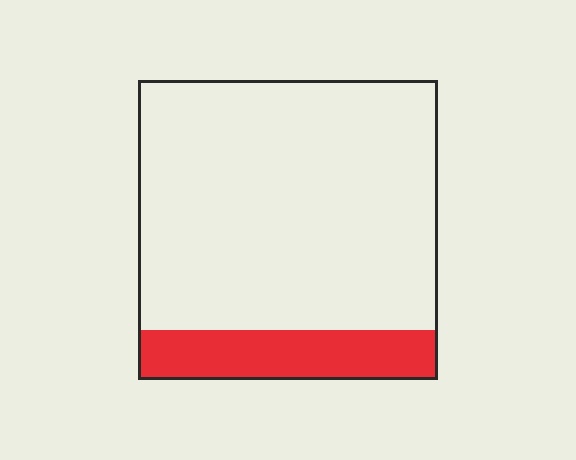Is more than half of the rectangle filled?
No.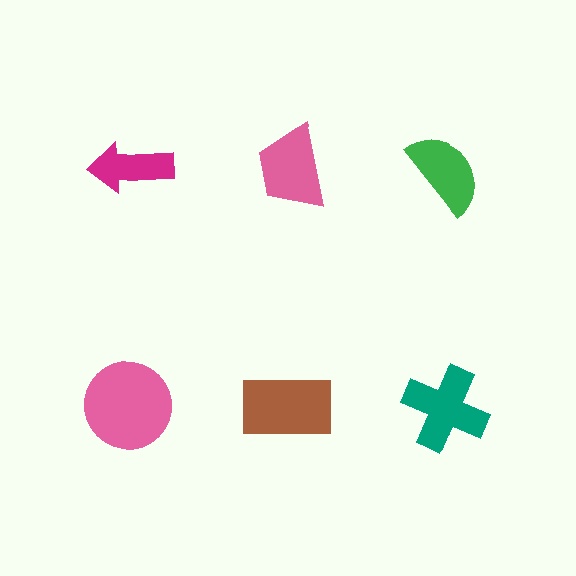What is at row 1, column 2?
A pink trapezoid.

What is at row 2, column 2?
A brown rectangle.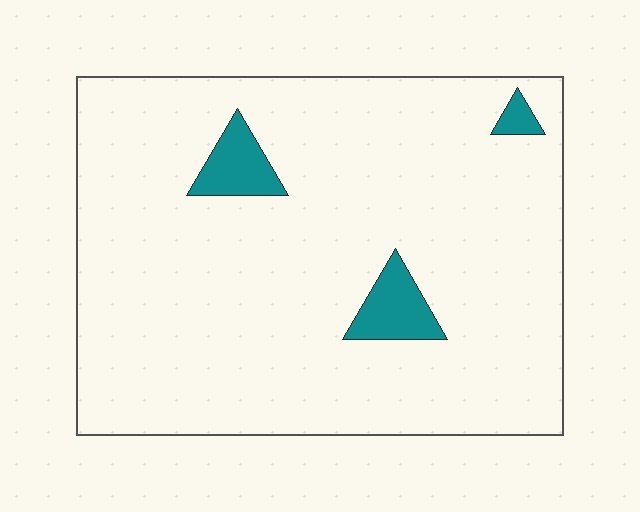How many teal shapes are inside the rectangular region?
3.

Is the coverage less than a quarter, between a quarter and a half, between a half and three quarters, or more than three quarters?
Less than a quarter.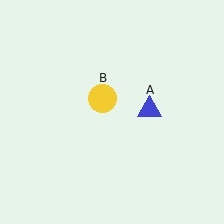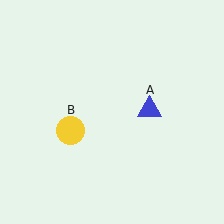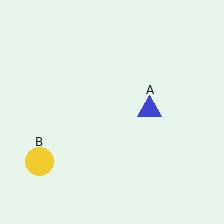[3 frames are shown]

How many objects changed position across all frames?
1 object changed position: yellow circle (object B).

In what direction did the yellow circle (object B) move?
The yellow circle (object B) moved down and to the left.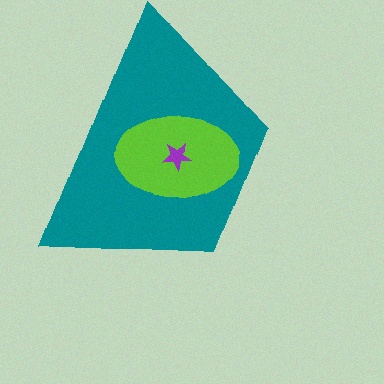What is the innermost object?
The purple star.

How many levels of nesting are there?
3.